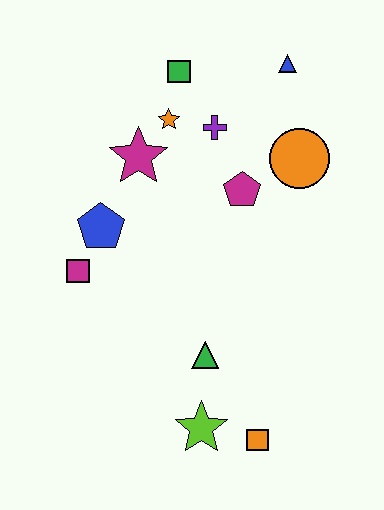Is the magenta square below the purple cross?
Yes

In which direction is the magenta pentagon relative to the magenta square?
The magenta pentagon is to the right of the magenta square.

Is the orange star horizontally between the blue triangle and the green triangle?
No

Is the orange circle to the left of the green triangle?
No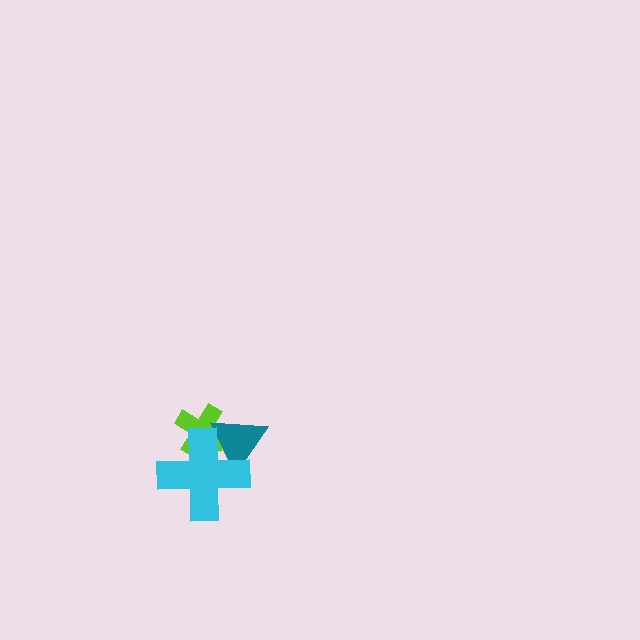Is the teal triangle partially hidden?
Yes, it is partially covered by another shape.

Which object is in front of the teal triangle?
The cyan cross is in front of the teal triangle.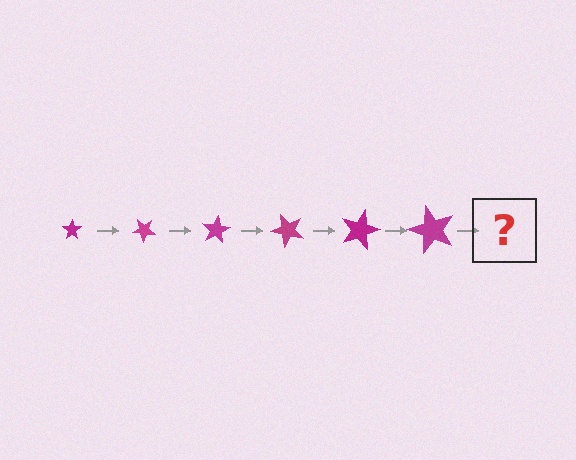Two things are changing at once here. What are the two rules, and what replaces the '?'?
The two rules are that the star grows larger each step and it rotates 40 degrees each step. The '?' should be a star, larger than the previous one and rotated 240 degrees from the start.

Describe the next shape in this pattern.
It should be a star, larger than the previous one and rotated 240 degrees from the start.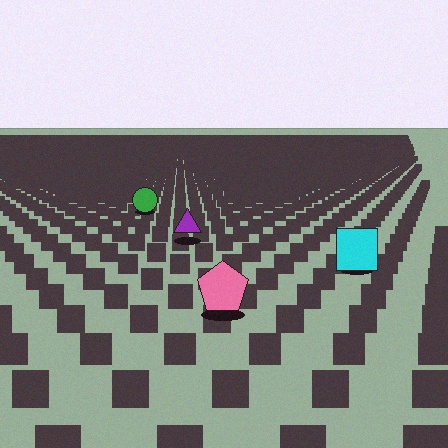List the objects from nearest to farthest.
From nearest to farthest: the pink pentagon, the cyan square, the purple triangle, the green circle.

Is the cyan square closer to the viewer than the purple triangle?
Yes. The cyan square is closer — you can tell from the texture gradient: the ground texture is coarser near it.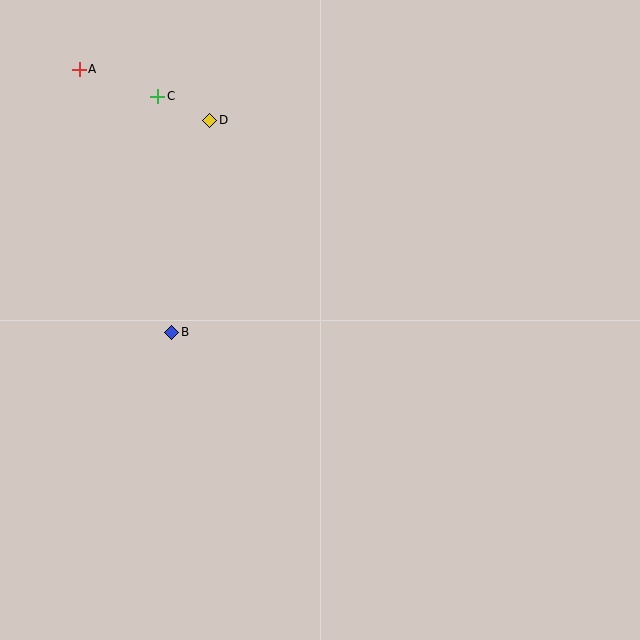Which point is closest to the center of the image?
Point B at (172, 332) is closest to the center.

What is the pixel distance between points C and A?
The distance between C and A is 83 pixels.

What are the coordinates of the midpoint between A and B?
The midpoint between A and B is at (125, 201).